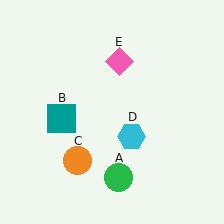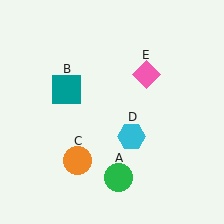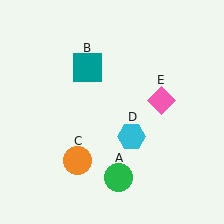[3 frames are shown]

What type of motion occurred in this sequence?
The teal square (object B), pink diamond (object E) rotated clockwise around the center of the scene.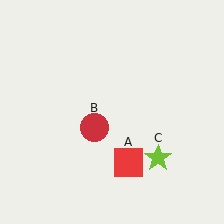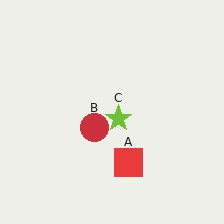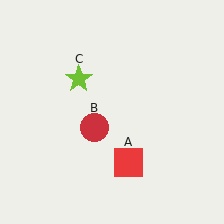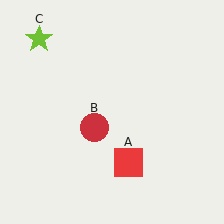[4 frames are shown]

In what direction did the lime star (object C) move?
The lime star (object C) moved up and to the left.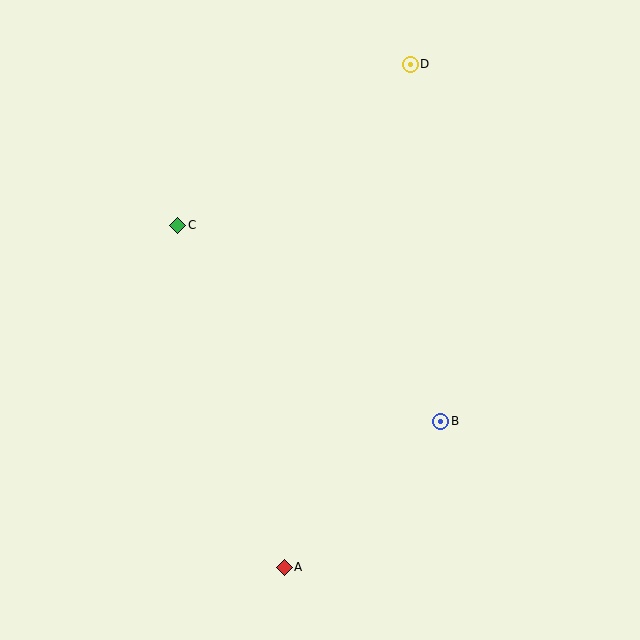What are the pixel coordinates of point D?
Point D is at (410, 64).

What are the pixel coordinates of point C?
Point C is at (178, 225).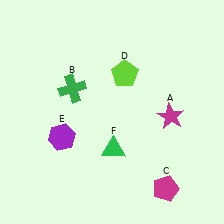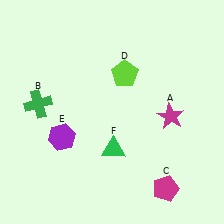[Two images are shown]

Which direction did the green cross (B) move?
The green cross (B) moved left.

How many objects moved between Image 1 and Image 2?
1 object moved between the two images.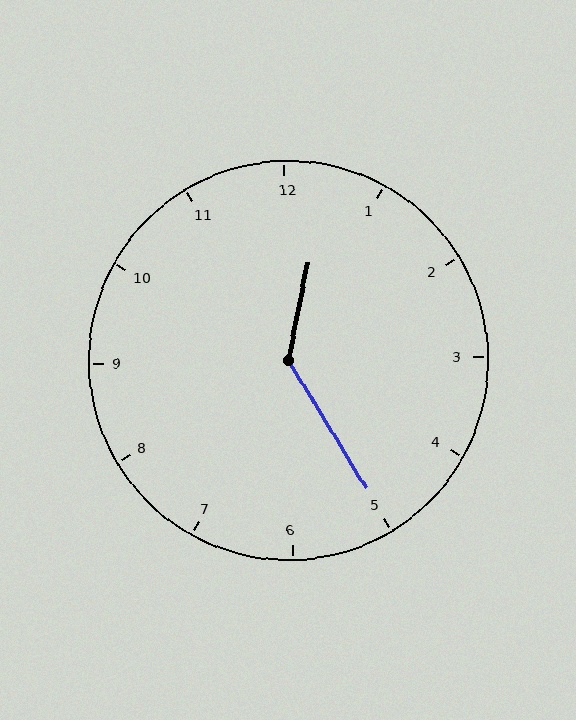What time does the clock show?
12:25.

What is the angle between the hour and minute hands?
Approximately 138 degrees.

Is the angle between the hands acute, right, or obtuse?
It is obtuse.